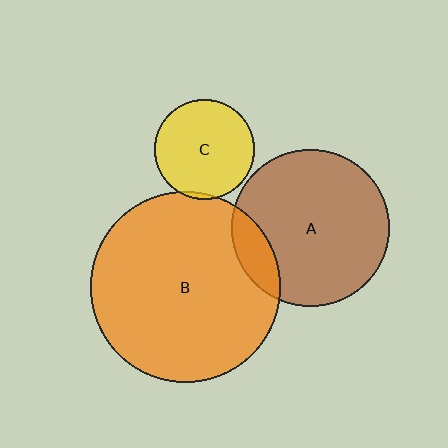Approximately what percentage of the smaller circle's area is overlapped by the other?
Approximately 15%.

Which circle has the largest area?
Circle B (orange).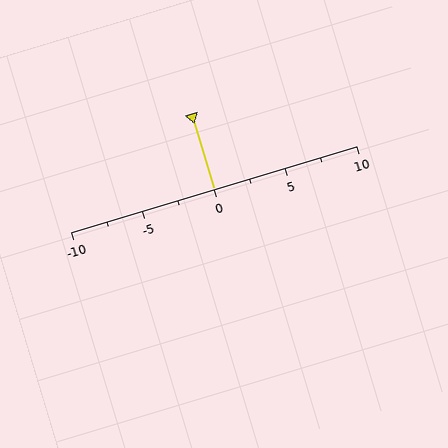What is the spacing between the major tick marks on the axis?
The major ticks are spaced 5 apart.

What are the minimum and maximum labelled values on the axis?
The axis runs from -10 to 10.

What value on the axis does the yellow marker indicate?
The marker indicates approximately 0.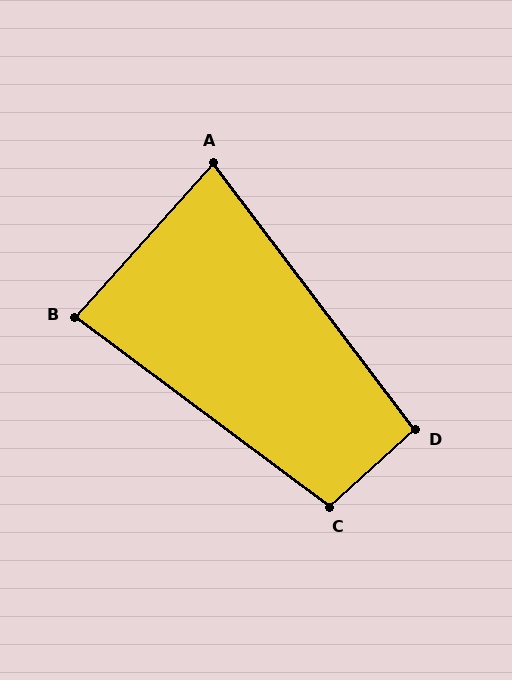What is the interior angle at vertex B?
Approximately 85 degrees (acute).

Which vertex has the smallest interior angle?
A, at approximately 79 degrees.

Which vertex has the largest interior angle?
C, at approximately 101 degrees.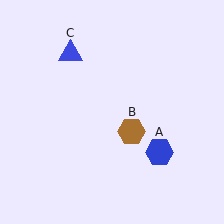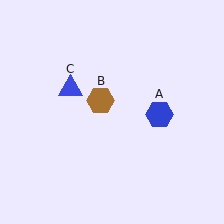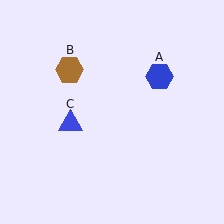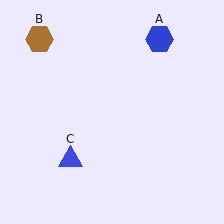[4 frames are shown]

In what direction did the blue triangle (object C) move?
The blue triangle (object C) moved down.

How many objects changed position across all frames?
3 objects changed position: blue hexagon (object A), brown hexagon (object B), blue triangle (object C).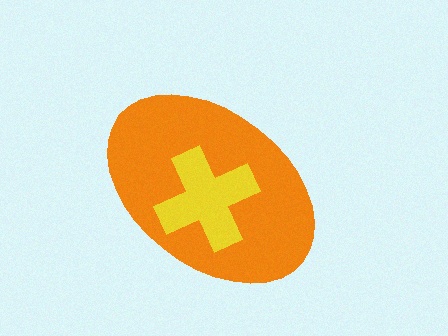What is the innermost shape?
The yellow cross.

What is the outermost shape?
The orange ellipse.